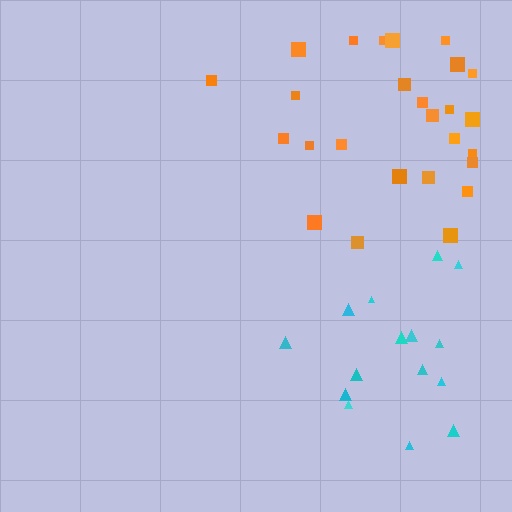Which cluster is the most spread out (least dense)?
Cyan.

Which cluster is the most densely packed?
Orange.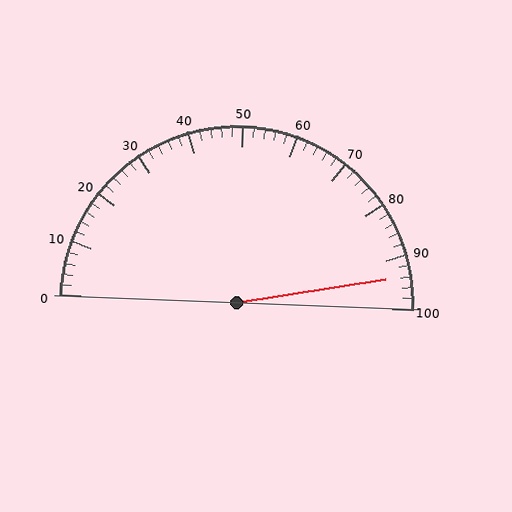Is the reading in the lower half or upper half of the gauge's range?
The reading is in the upper half of the range (0 to 100).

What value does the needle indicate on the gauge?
The needle indicates approximately 94.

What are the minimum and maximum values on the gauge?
The gauge ranges from 0 to 100.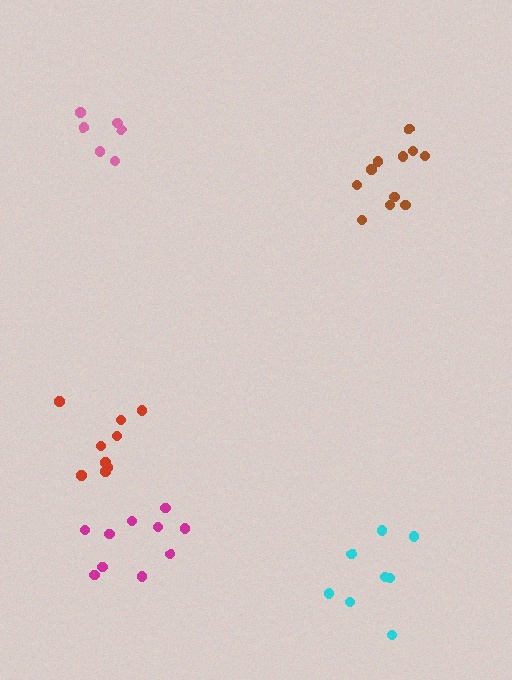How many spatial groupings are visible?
There are 5 spatial groupings.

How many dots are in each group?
Group 1: 8 dots, Group 2: 11 dots, Group 3: 9 dots, Group 4: 6 dots, Group 5: 10 dots (44 total).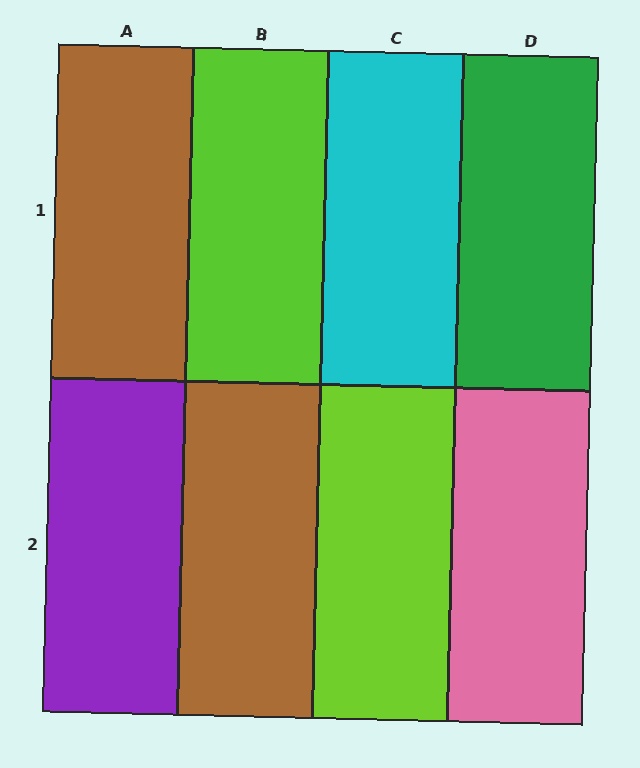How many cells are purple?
1 cell is purple.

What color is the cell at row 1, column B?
Lime.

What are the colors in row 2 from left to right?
Purple, brown, lime, pink.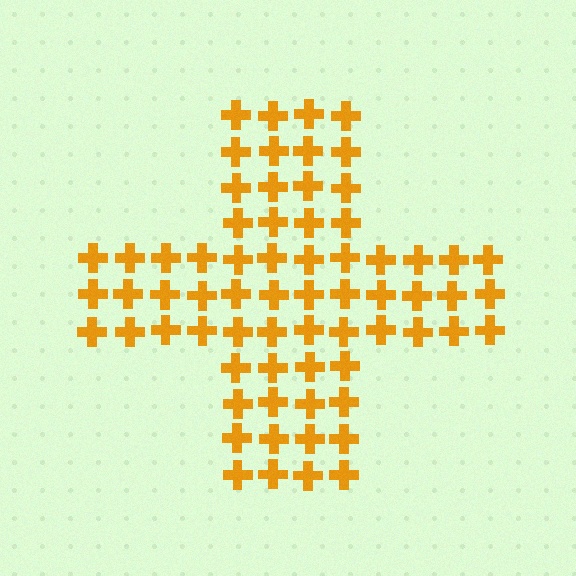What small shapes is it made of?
It is made of small crosses.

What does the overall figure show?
The overall figure shows a cross.